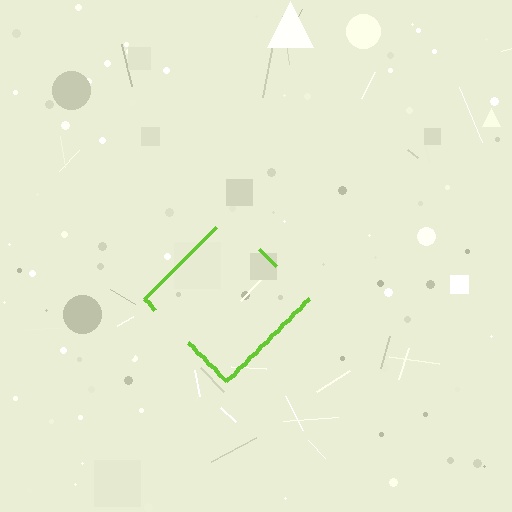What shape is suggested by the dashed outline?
The dashed outline suggests a diamond.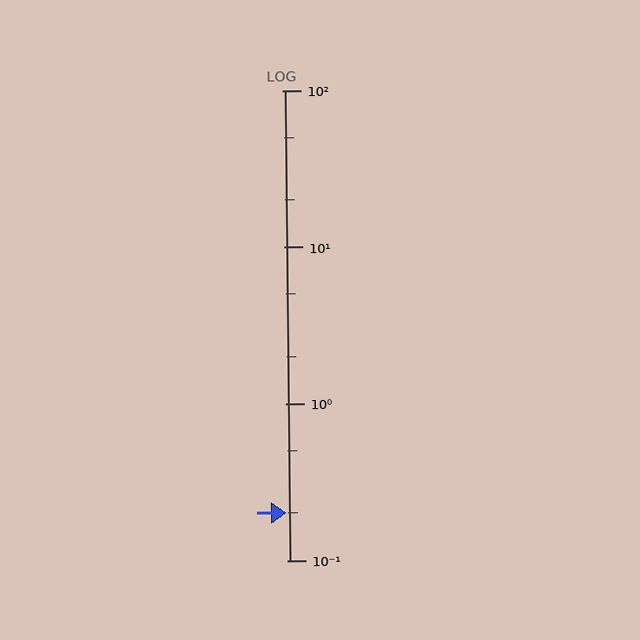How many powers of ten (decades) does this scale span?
The scale spans 3 decades, from 0.1 to 100.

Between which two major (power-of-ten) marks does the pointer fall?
The pointer is between 0.1 and 1.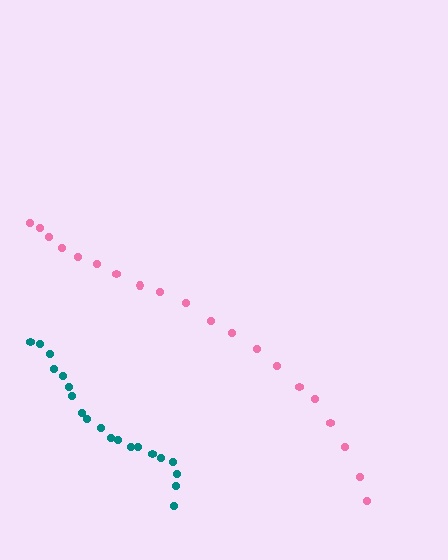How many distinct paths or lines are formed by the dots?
There are 2 distinct paths.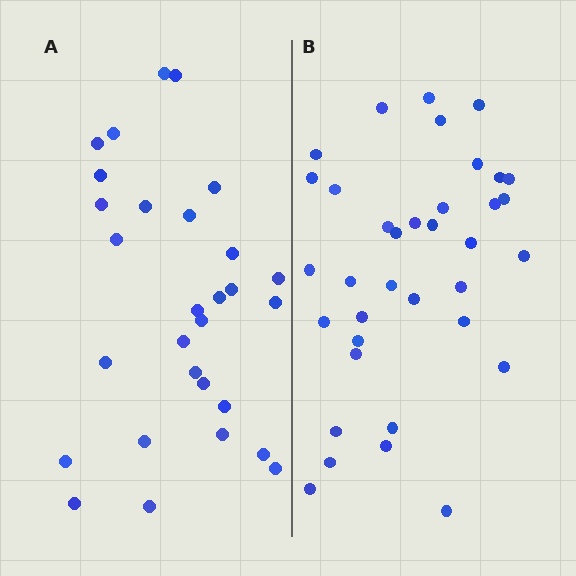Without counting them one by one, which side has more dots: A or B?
Region B (the right region) has more dots.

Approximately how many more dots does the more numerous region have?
Region B has roughly 8 or so more dots than region A.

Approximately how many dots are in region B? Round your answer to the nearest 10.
About 40 dots. (The exact count is 36, which rounds to 40.)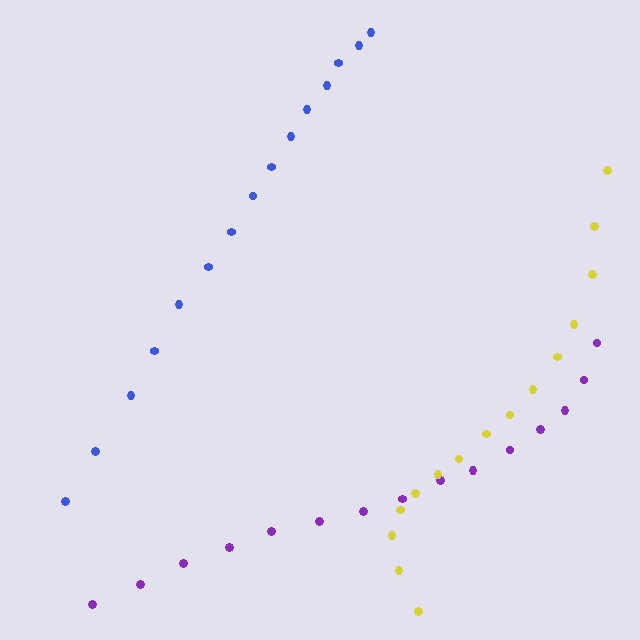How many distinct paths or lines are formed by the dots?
There are 3 distinct paths.